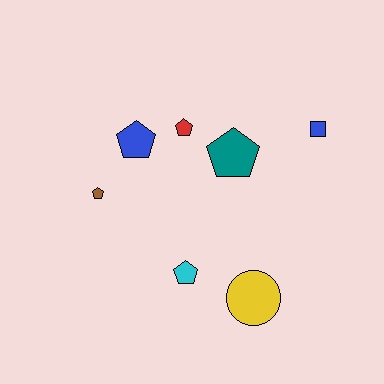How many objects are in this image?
There are 7 objects.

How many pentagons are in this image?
There are 5 pentagons.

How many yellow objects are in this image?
There is 1 yellow object.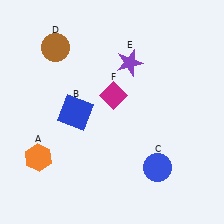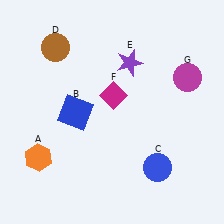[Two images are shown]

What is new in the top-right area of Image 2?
A magenta circle (G) was added in the top-right area of Image 2.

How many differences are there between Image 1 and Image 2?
There is 1 difference between the two images.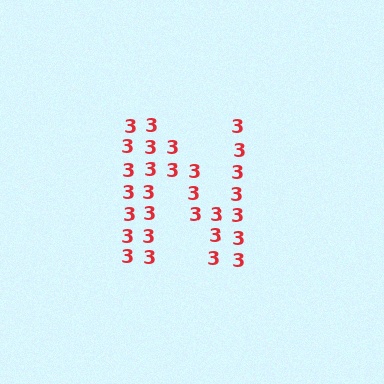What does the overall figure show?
The overall figure shows the letter N.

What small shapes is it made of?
It is made of small digit 3's.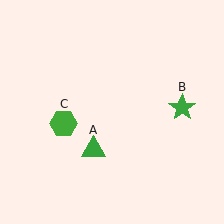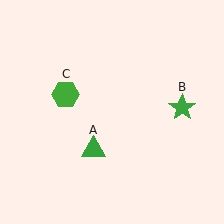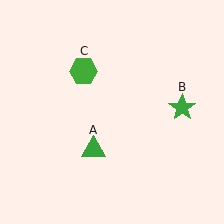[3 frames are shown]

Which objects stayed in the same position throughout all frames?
Green triangle (object A) and green star (object B) remained stationary.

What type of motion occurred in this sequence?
The green hexagon (object C) rotated clockwise around the center of the scene.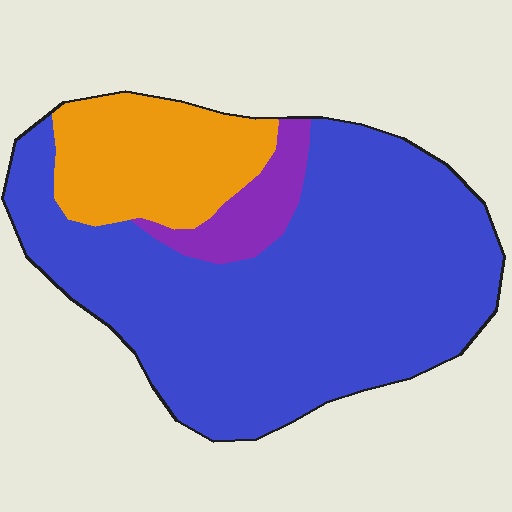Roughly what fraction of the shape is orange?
Orange takes up about one fifth (1/5) of the shape.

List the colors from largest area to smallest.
From largest to smallest: blue, orange, purple.